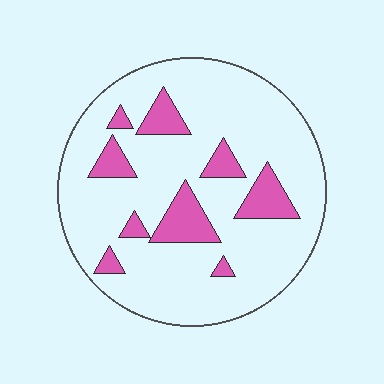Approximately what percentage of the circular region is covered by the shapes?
Approximately 15%.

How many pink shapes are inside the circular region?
9.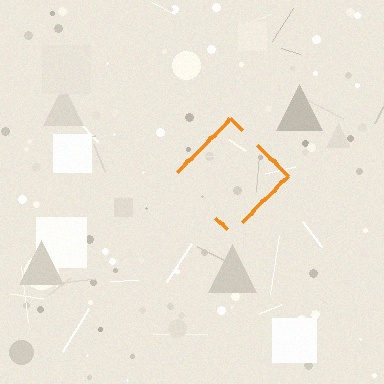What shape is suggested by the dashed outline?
The dashed outline suggests a diamond.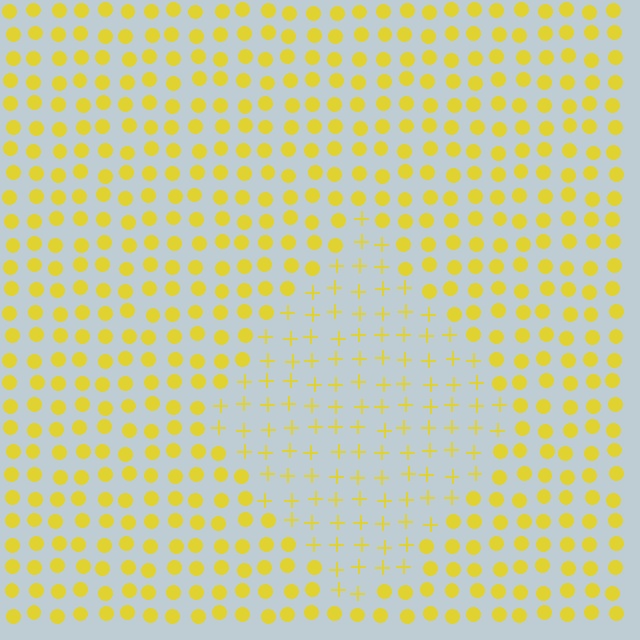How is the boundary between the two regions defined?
The boundary is defined by a change in element shape: plus signs inside vs. circles outside. All elements share the same color and spacing.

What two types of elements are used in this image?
The image uses plus signs inside the diamond region and circles outside it.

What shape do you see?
I see a diamond.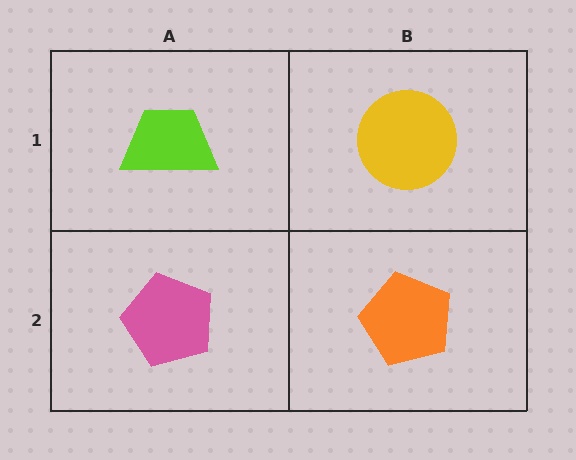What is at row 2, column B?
An orange pentagon.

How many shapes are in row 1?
2 shapes.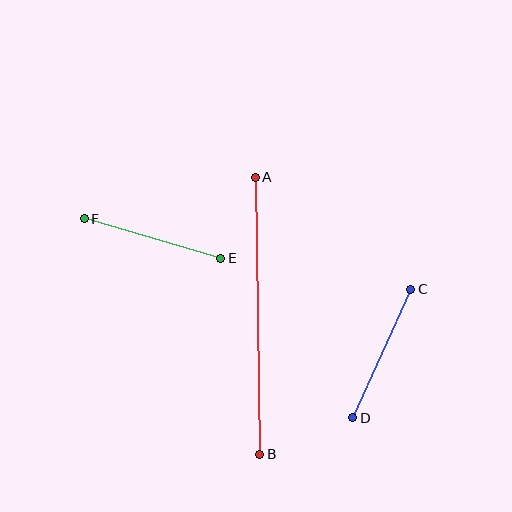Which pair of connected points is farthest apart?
Points A and B are farthest apart.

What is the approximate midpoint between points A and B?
The midpoint is at approximately (258, 316) pixels.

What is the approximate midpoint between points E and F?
The midpoint is at approximately (152, 239) pixels.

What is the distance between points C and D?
The distance is approximately 141 pixels.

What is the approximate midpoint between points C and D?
The midpoint is at approximately (382, 353) pixels.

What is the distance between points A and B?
The distance is approximately 277 pixels.